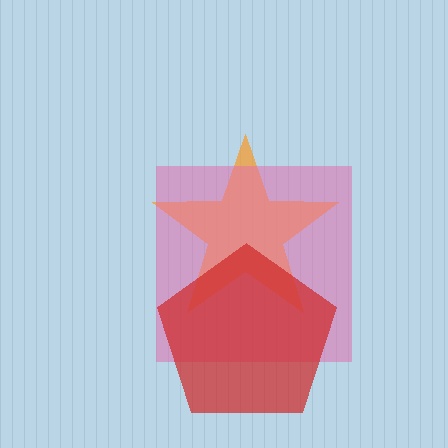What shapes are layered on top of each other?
The layered shapes are: an orange star, a pink square, a red pentagon.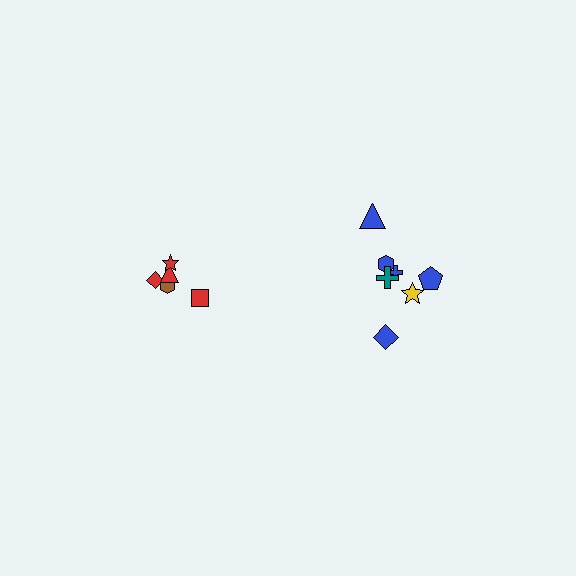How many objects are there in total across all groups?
There are 12 objects.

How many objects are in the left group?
There are 5 objects.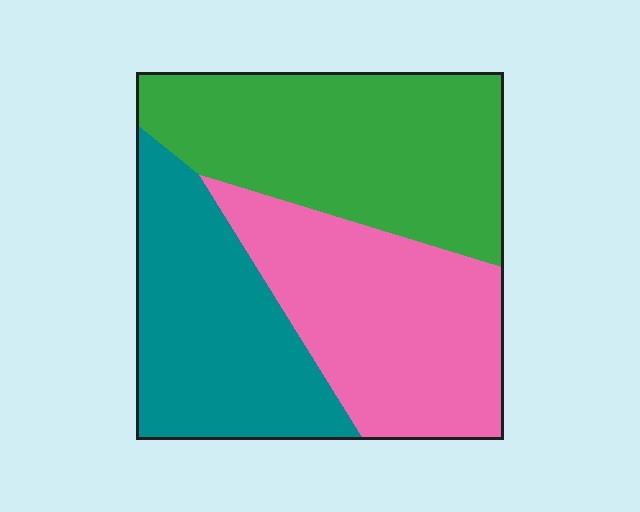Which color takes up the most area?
Green, at roughly 35%.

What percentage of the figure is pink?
Pink takes up about one third (1/3) of the figure.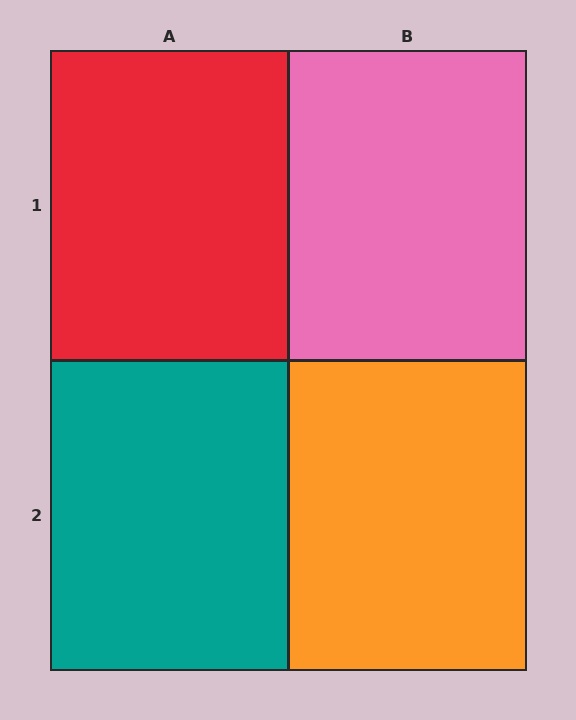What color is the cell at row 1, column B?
Pink.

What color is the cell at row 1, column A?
Red.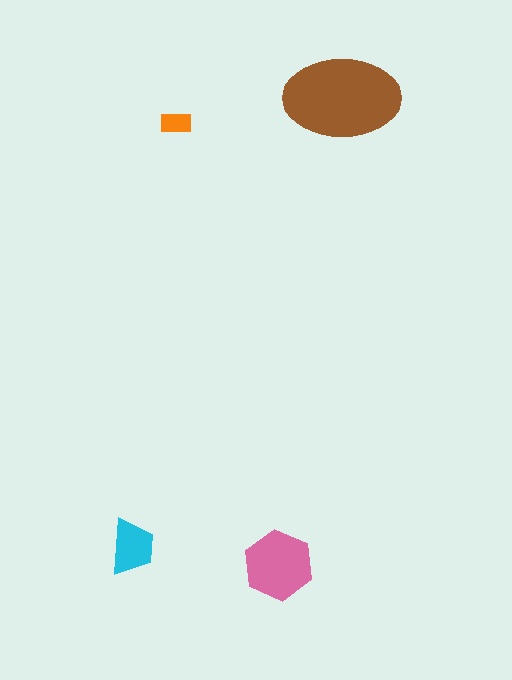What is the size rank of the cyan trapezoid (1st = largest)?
3rd.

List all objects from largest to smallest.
The brown ellipse, the pink hexagon, the cyan trapezoid, the orange rectangle.